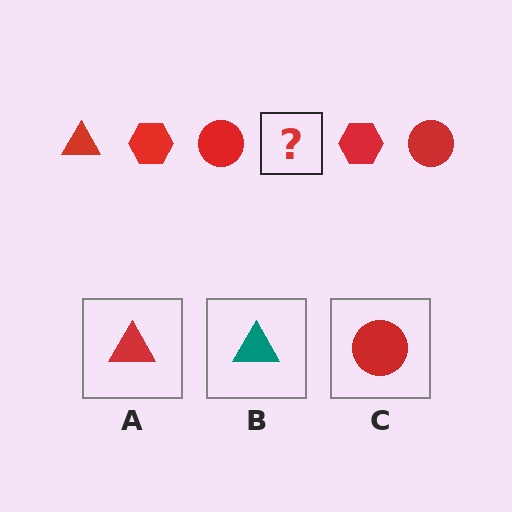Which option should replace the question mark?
Option A.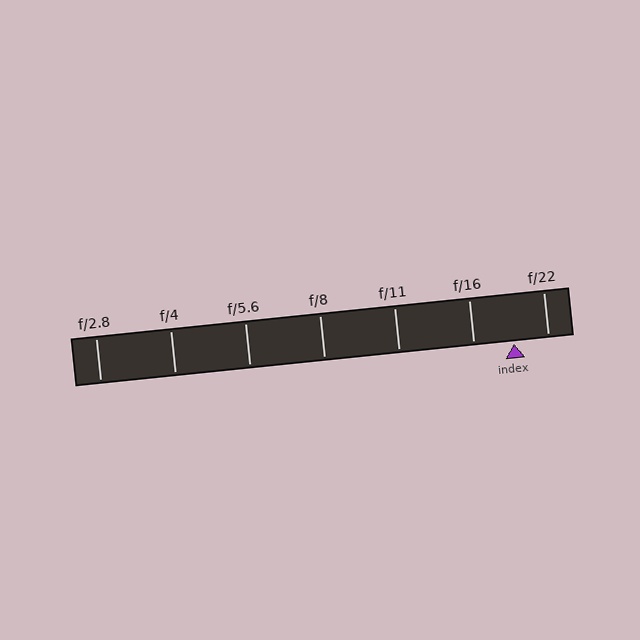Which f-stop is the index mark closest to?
The index mark is closest to f/22.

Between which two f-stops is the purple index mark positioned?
The index mark is between f/16 and f/22.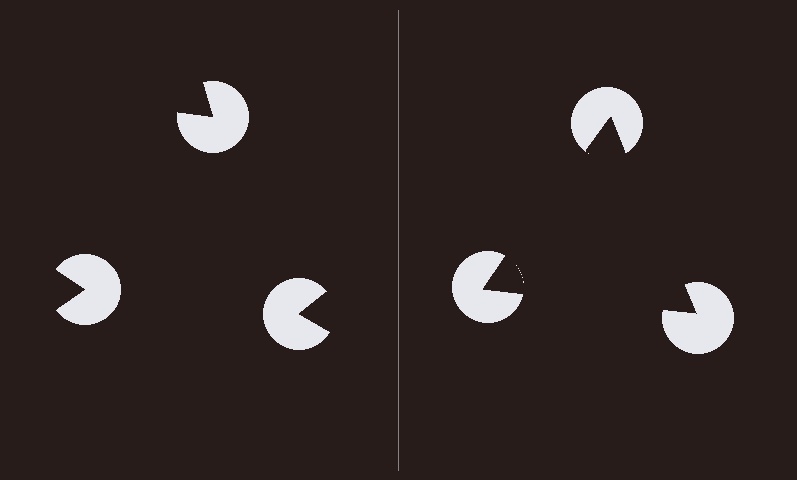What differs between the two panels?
The pac-man discs are positioned identically on both sides; only the wedge orientations differ. On the right they align to a triangle; on the left they are misaligned.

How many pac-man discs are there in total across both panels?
6 — 3 on each side.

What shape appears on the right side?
An illusory triangle.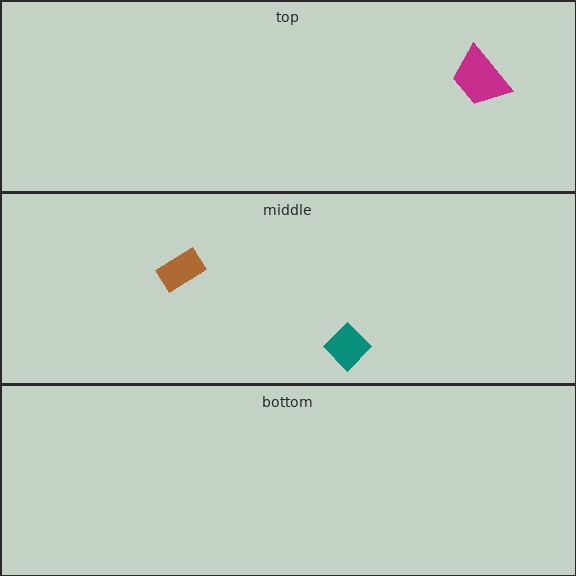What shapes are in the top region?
The magenta trapezoid.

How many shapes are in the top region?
1.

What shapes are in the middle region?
The teal diamond, the brown rectangle.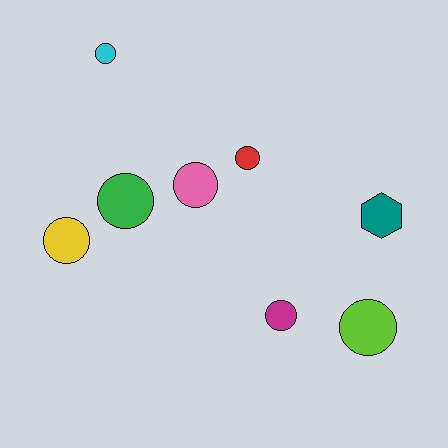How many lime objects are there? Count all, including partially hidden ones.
There is 1 lime object.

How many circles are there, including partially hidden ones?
There are 7 circles.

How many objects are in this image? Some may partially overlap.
There are 8 objects.